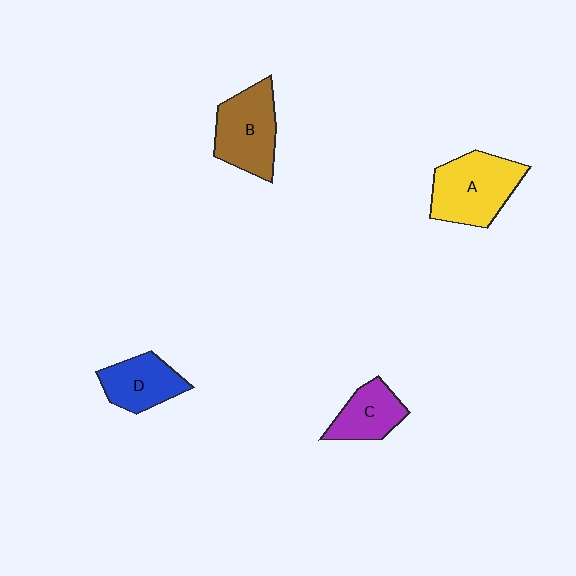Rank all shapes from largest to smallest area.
From largest to smallest: A (yellow), B (brown), D (blue), C (purple).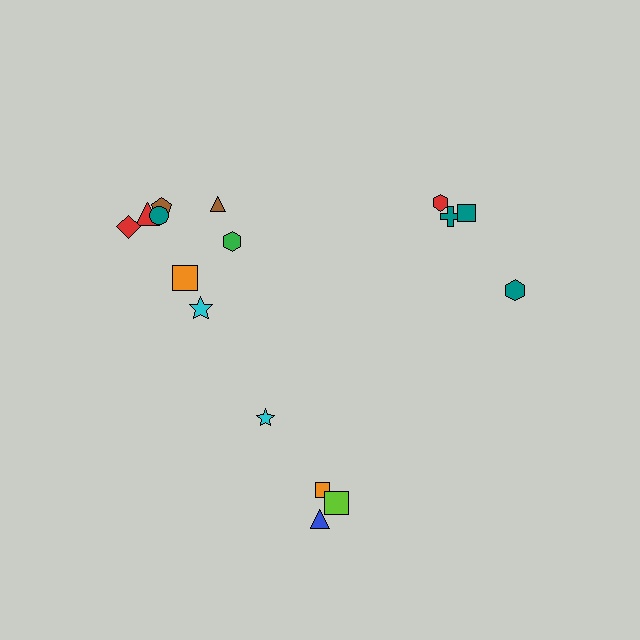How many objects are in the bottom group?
There are 4 objects.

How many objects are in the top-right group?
There are 4 objects.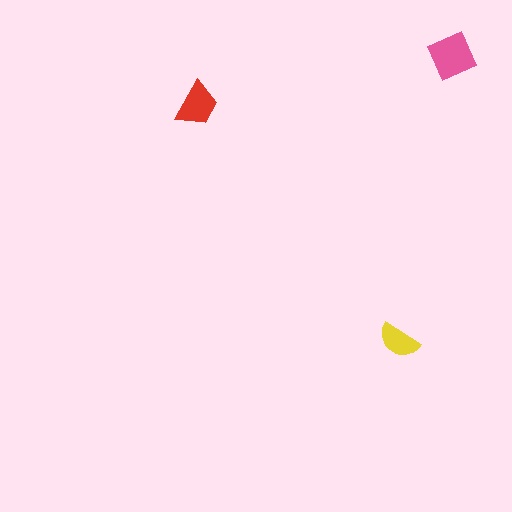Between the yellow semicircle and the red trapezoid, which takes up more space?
The red trapezoid.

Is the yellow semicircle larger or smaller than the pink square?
Smaller.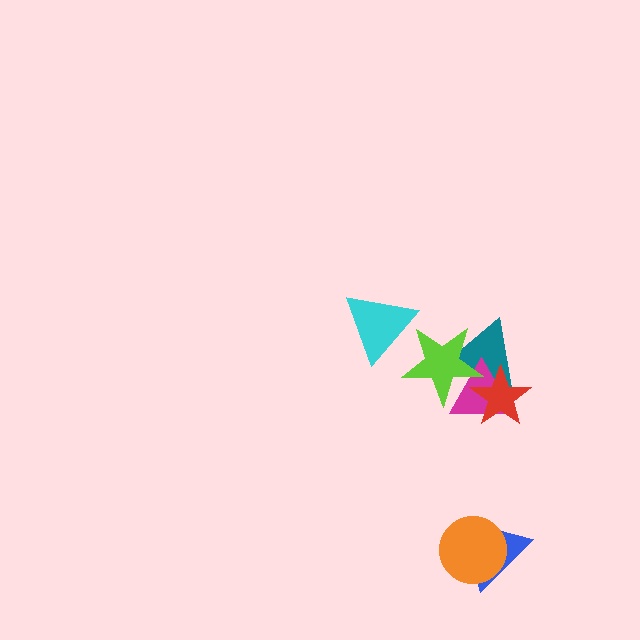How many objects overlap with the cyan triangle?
1 object overlaps with the cyan triangle.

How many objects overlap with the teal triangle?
3 objects overlap with the teal triangle.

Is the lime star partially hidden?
Yes, it is partially covered by another shape.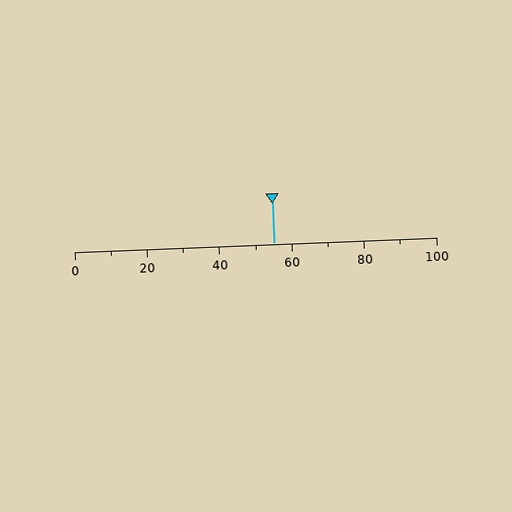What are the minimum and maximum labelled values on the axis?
The axis runs from 0 to 100.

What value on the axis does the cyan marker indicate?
The marker indicates approximately 55.